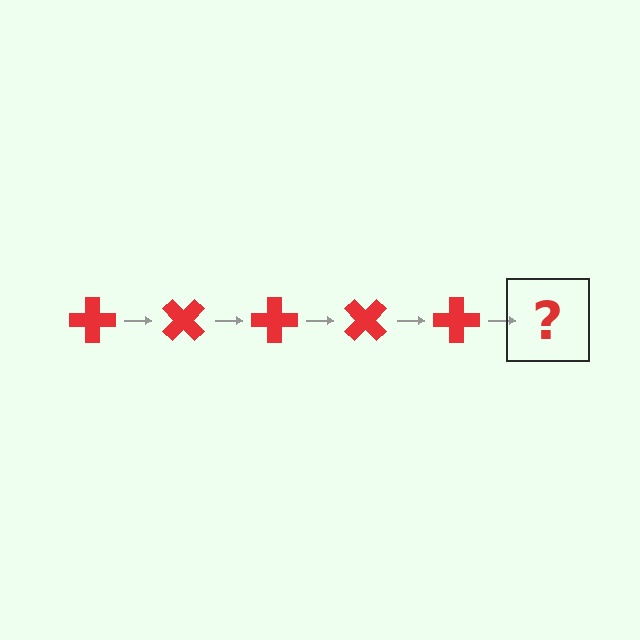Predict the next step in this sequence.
The next step is a red cross rotated 225 degrees.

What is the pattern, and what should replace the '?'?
The pattern is that the cross rotates 45 degrees each step. The '?' should be a red cross rotated 225 degrees.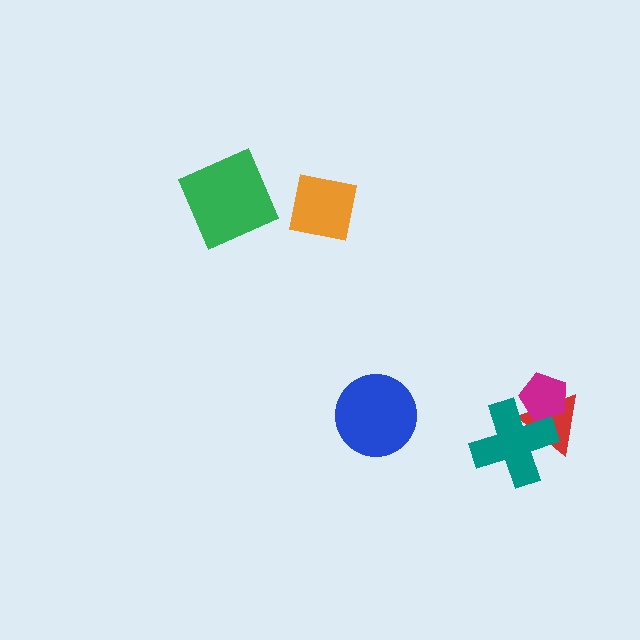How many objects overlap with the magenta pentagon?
2 objects overlap with the magenta pentagon.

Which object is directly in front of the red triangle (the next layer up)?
The teal cross is directly in front of the red triangle.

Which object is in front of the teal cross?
The magenta pentagon is in front of the teal cross.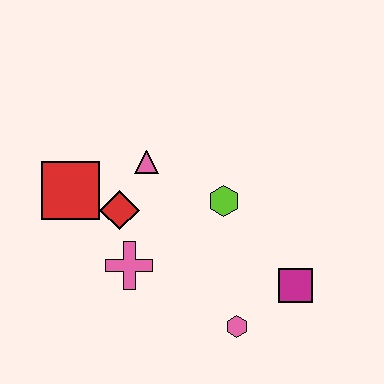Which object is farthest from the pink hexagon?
The red square is farthest from the pink hexagon.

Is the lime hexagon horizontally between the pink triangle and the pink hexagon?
Yes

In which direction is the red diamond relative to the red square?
The red diamond is to the right of the red square.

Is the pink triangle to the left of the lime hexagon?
Yes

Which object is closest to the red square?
The red diamond is closest to the red square.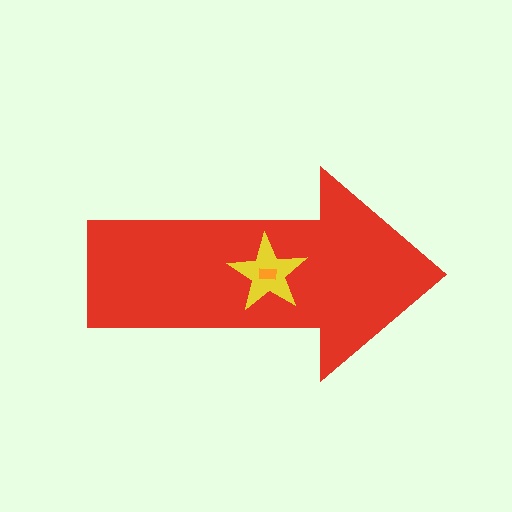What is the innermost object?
The orange rectangle.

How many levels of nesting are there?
3.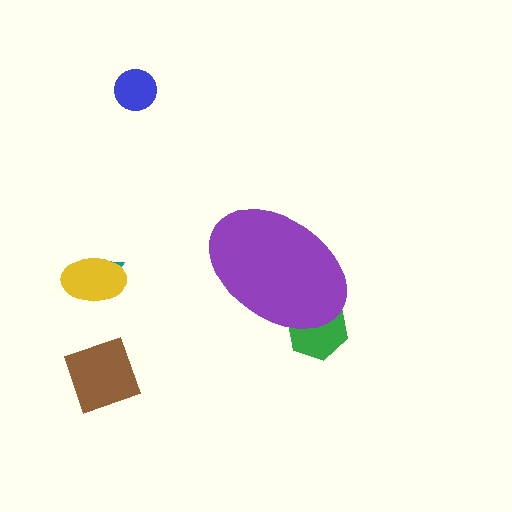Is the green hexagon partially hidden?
Yes, the green hexagon is partially hidden behind the purple ellipse.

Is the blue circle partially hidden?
No, the blue circle is fully visible.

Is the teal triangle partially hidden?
No, the teal triangle is fully visible.